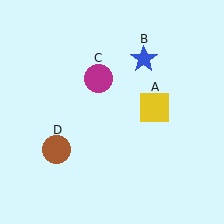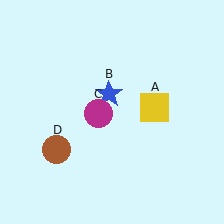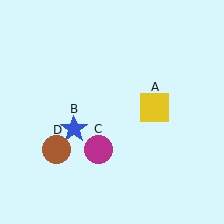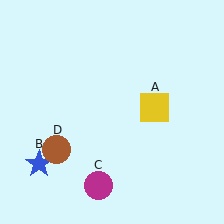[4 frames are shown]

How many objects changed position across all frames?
2 objects changed position: blue star (object B), magenta circle (object C).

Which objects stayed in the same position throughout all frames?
Yellow square (object A) and brown circle (object D) remained stationary.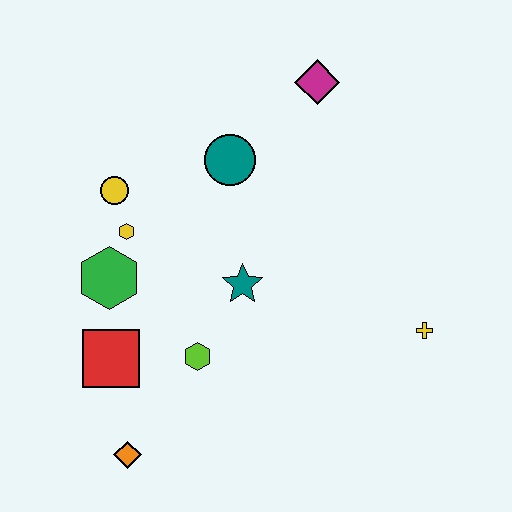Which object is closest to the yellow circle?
The yellow hexagon is closest to the yellow circle.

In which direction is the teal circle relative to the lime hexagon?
The teal circle is above the lime hexagon.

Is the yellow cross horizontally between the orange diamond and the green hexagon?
No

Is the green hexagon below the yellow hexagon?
Yes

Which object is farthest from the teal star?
The magenta diamond is farthest from the teal star.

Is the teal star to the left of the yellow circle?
No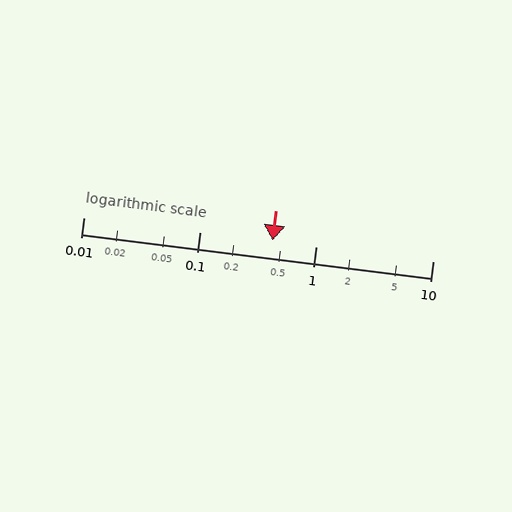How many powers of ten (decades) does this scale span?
The scale spans 3 decades, from 0.01 to 10.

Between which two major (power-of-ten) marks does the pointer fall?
The pointer is between 0.1 and 1.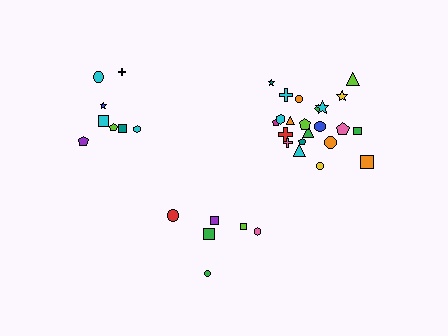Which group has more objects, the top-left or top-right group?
The top-right group.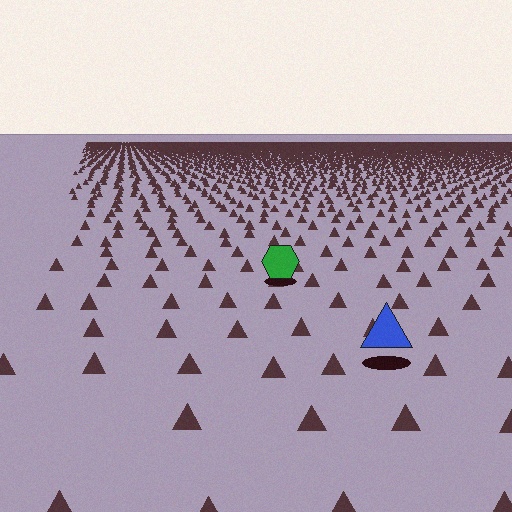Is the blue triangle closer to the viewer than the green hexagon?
Yes. The blue triangle is closer — you can tell from the texture gradient: the ground texture is coarser near it.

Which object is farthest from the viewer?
The green hexagon is farthest from the viewer. It appears smaller and the ground texture around it is denser.